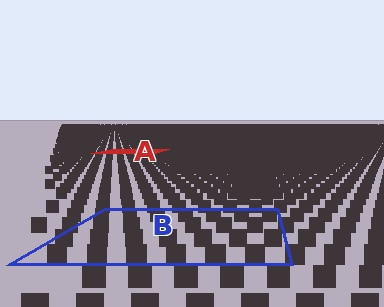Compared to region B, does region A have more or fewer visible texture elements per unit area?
Region A has more texture elements per unit area — they are packed more densely because it is farther away.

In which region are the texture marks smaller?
The texture marks are smaller in region A, because it is farther away.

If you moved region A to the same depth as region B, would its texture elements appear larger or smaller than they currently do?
They would appear larger. At a closer depth, the same texture elements are projected at a bigger on-screen size.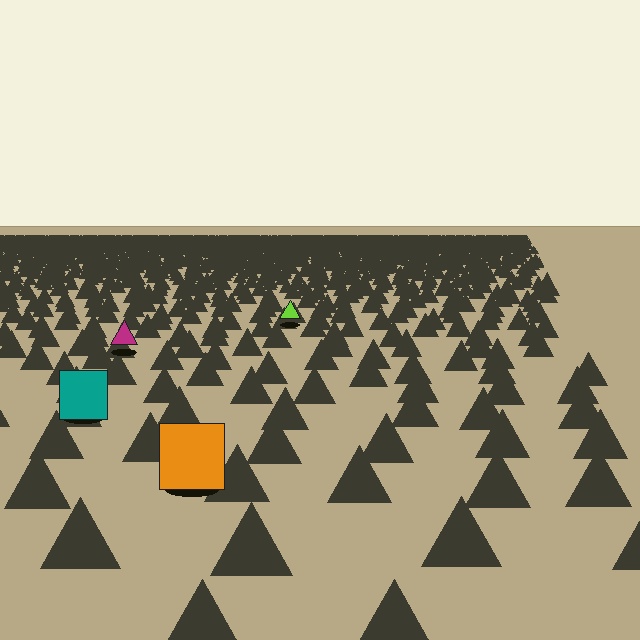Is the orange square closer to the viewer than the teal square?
Yes. The orange square is closer — you can tell from the texture gradient: the ground texture is coarser near it.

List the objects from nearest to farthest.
From nearest to farthest: the orange square, the teal square, the magenta triangle, the lime triangle.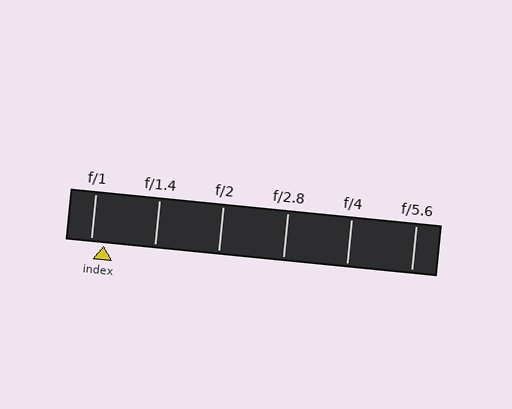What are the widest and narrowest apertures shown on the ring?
The widest aperture shown is f/1 and the narrowest is f/5.6.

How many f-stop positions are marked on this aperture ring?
There are 6 f-stop positions marked.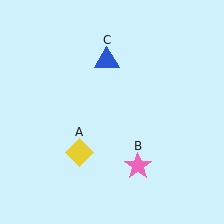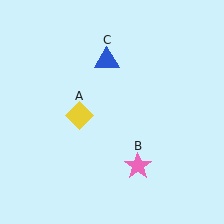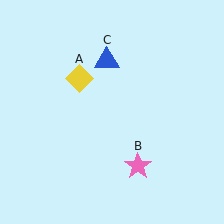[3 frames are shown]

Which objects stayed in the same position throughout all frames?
Pink star (object B) and blue triangle (object C) remained stationary.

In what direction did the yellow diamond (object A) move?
The yellow diamond (object A) moved up.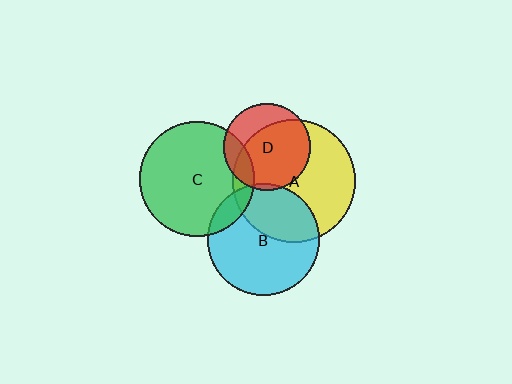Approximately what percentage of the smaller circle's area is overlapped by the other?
Approximately 5%.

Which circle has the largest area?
Circle A (yellow).